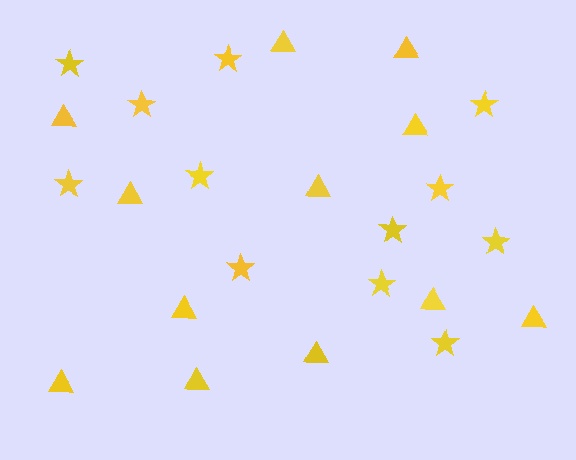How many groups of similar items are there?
There are 2 groups: one group of triangles (12) and one group of stars (12).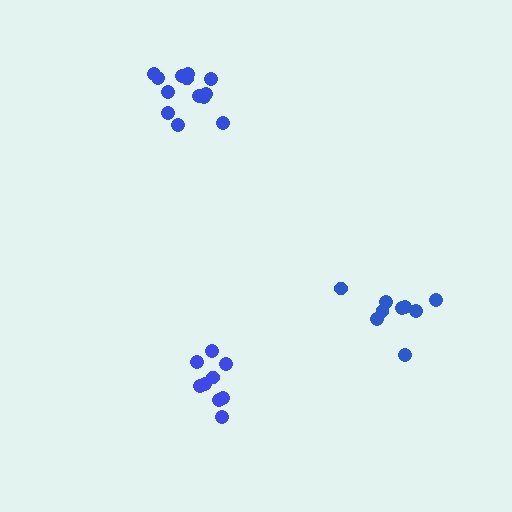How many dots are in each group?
Group 1: 9 dots, Group 2: 13 dots, Group 3: 9 dots (31 total).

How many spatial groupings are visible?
There are 3 spatial groupings.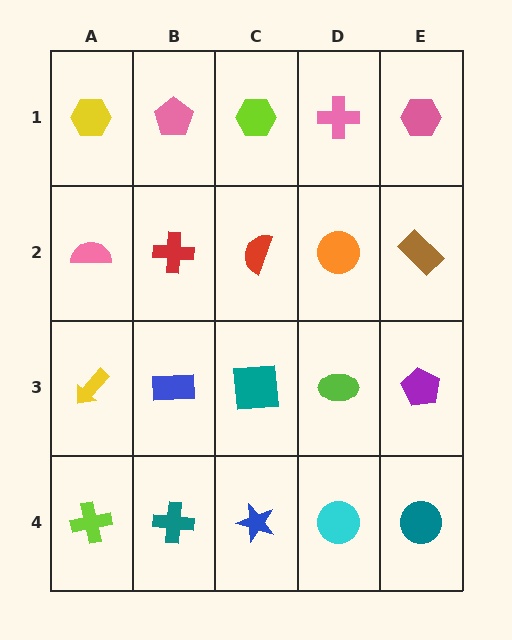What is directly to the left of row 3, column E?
A lime ellipse.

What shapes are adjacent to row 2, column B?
A pink pentagon (row 1, column B), a blue rectangle (row 3, column B), a pink semicircle (row 2, column A), a red semicircle (row 2, column C).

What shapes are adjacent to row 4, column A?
A yellow arrow (row 3, column A), a teal cross (row 4, column B).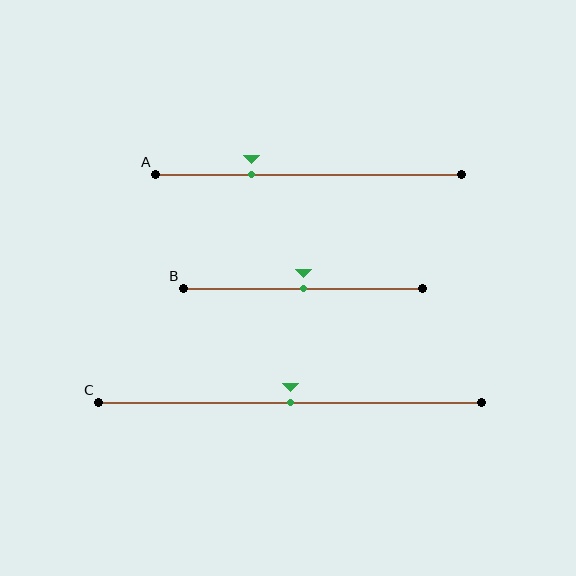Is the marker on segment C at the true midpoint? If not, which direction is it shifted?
Yes, the marker on segment C is at the true midpoint.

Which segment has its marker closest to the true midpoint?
Segment B has its marker closest to the true midpoint.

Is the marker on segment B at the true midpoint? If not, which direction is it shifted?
Yes, the marker on segment B is at the true midpoint.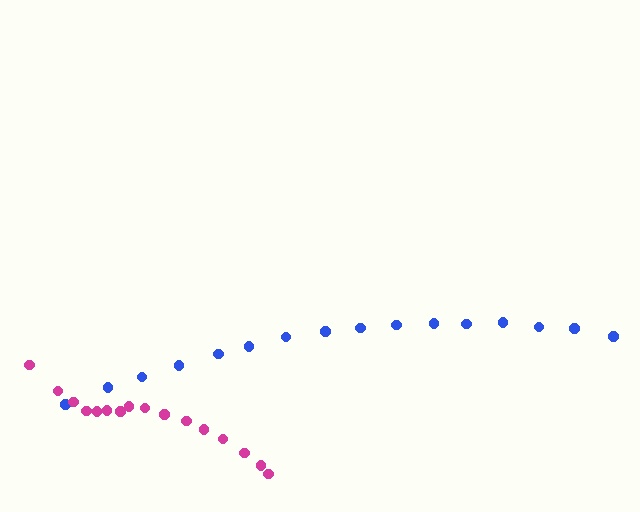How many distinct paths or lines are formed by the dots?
There are 2 distinct paths.